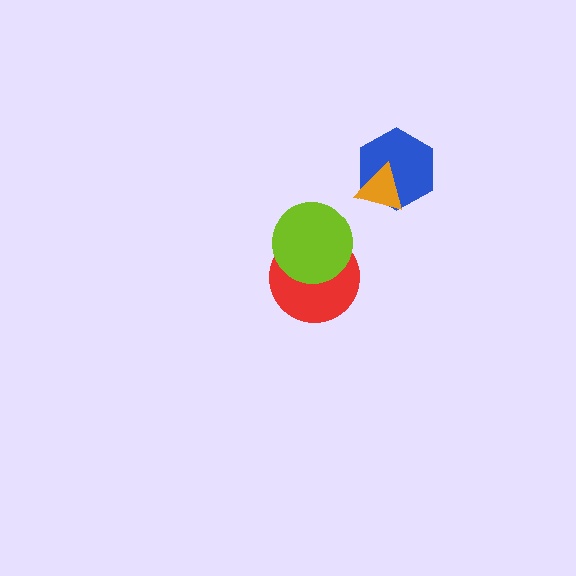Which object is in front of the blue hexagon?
The orange triangle is in front of the blue hexagon.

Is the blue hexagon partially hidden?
Yes, it is partially covered by another shape.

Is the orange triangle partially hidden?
No, no other shape covers it.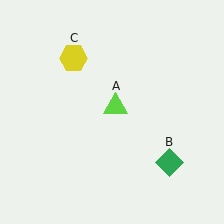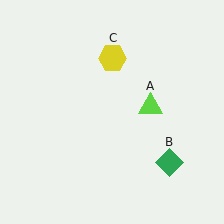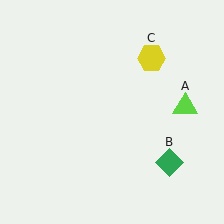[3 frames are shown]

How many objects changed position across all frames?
2 objects changed position: lime triangle (object A), yellow hexagon (object C).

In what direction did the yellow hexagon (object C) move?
The yellow hexagon (object C) moved right.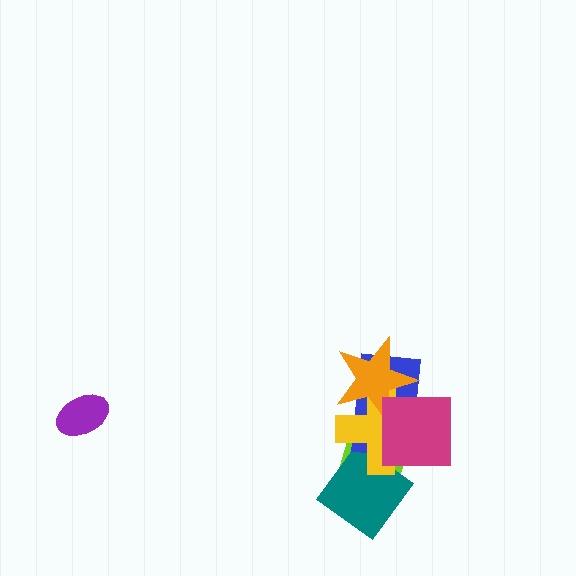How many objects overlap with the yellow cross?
5 objects overlap with the yellow cross.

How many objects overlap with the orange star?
4 objects overlap with the orange star.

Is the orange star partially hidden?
Yes, it is partially covered by another shape.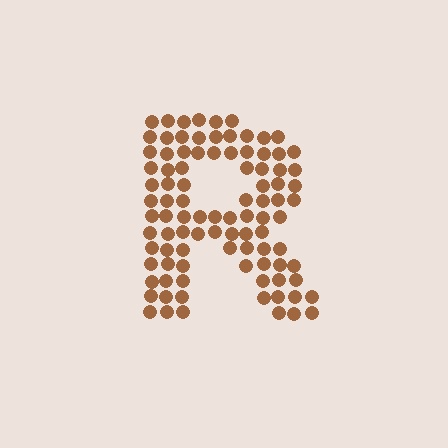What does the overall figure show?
The overall figure shows the letter R.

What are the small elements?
The small elements are circles.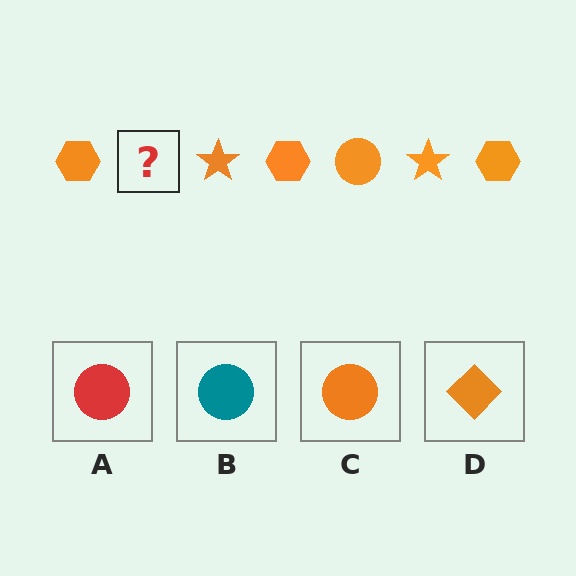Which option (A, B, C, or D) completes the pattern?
C.